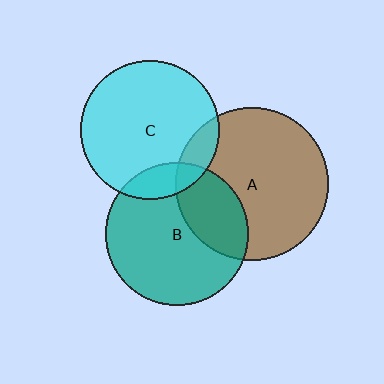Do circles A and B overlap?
Yes.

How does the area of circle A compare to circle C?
Approximately 1.2 times.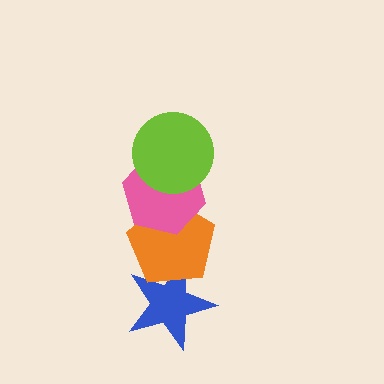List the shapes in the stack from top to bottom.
From top to bottom: the lime circle, the pink hexagon, the orange pentagon, the blue star.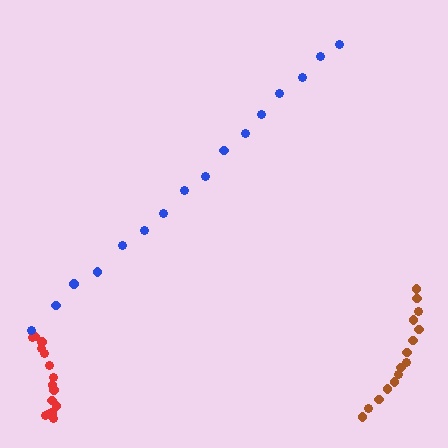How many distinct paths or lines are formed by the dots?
There are 3 distinct paths.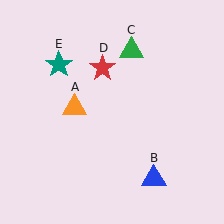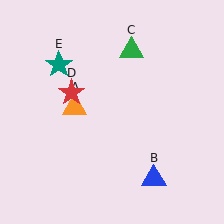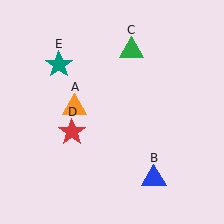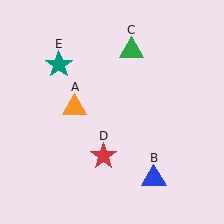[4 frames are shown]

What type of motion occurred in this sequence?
The red star (object D) rotated counterclockwise around the center of the scene.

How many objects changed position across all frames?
1 object changed position: red star (object D).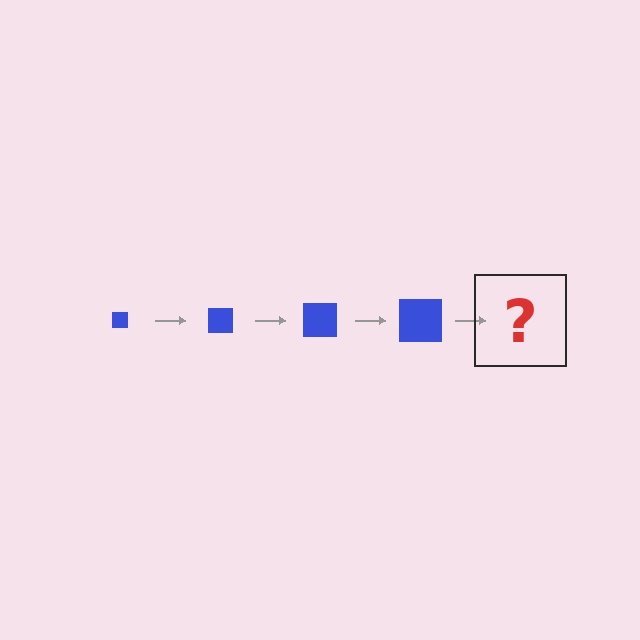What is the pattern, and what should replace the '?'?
The pattern is that the square gets progressively larger each step. The '?' should be a blue square, larger than the previous one.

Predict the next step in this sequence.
The next step is a blue square, larger than the previous one.